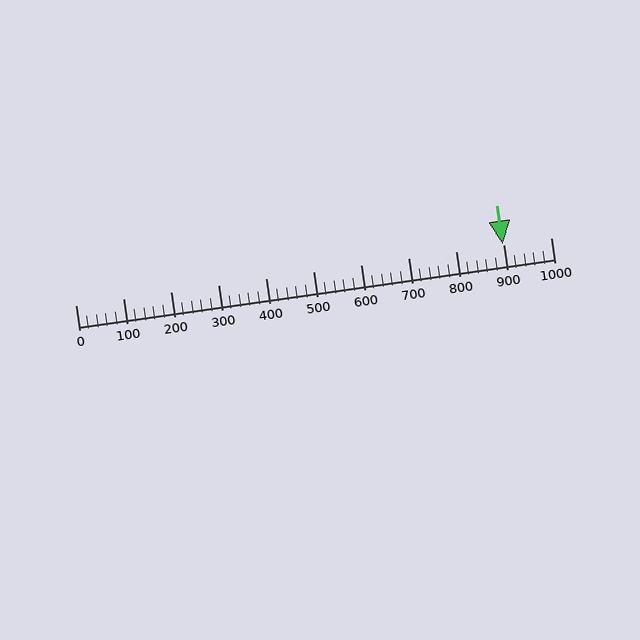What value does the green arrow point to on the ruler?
The green arrow points to approximately 898.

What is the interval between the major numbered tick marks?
The major tick marks are spaced 100 units apart.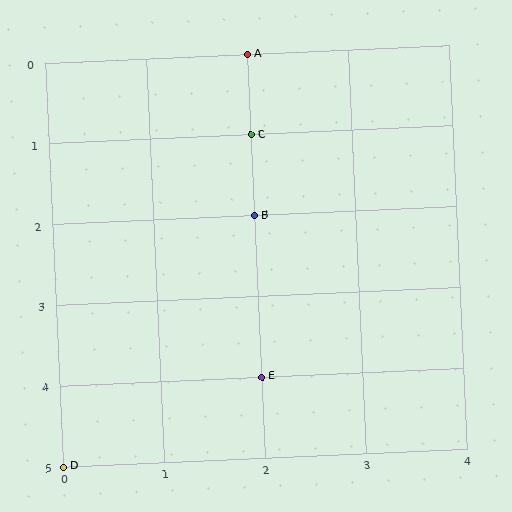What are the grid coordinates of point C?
Point C is at grid coordinates (2, 1).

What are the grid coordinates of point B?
Point B is at grid coordinates (2, 2).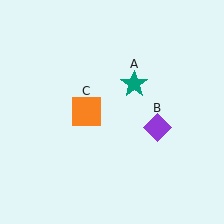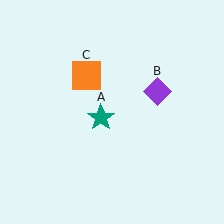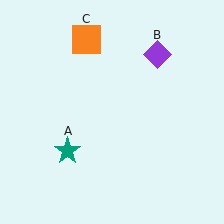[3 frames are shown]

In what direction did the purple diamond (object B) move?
The purple diamond (object B) moved up.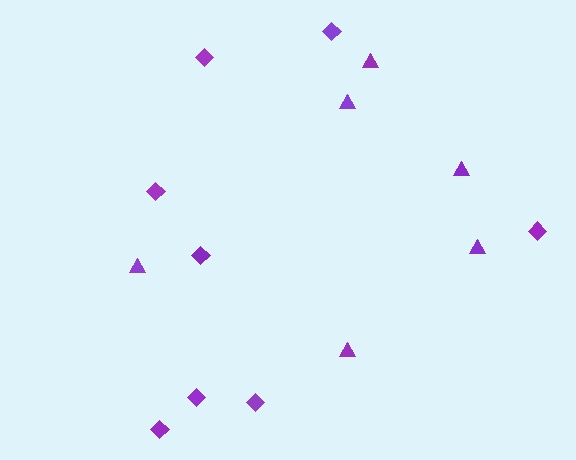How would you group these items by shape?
There are 2 groups: one group of diamonds (8) and one group of triangles (6).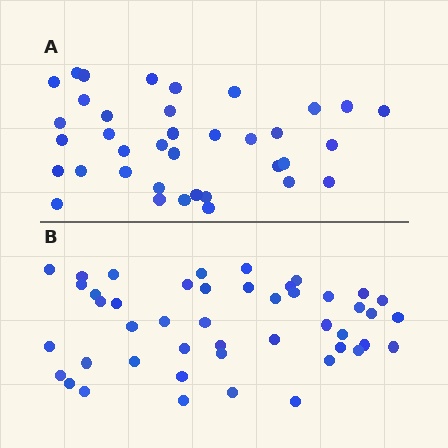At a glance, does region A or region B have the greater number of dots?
Region B (the bottom region) has more dots.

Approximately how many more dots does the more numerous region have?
Region B has roughly 8 or so more dots than region A.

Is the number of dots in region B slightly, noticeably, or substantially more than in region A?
Region B has only slightly more — the two regions are fairly close. The ratio is roughly 1.2 to 1.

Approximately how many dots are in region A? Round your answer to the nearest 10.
About 40 dots. (The exact count is 37, which rounds to 40.)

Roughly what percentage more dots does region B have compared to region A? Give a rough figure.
About 25% more.